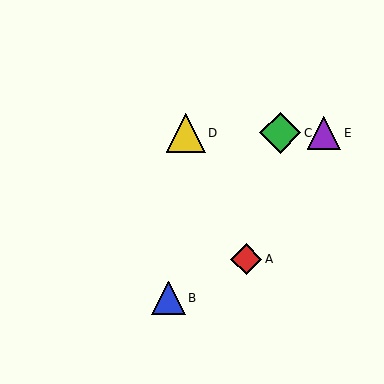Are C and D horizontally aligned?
Yes, both are at y≈133.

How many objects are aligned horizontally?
3 objects (C, D, E) are aligned horizontally.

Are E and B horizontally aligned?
No, E is at y≈133 and B is at y≈298.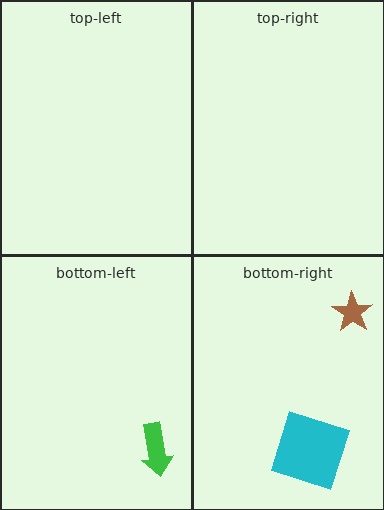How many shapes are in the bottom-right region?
3.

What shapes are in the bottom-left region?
The green arrow.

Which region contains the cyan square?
The bottom-right region.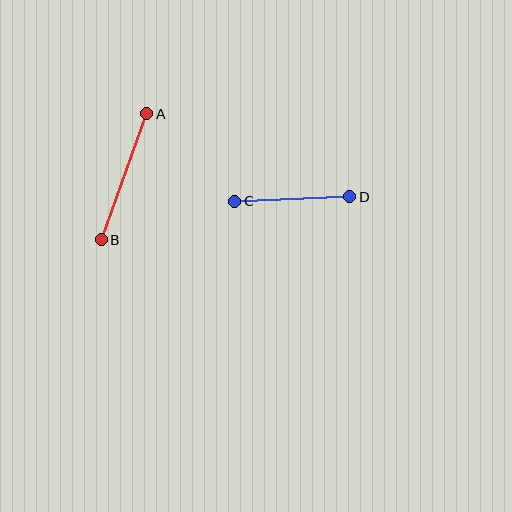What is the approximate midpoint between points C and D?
The midpoint is at approximately (292, 199) pixels.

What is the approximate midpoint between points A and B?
The midpoint is at approximately (124, 177) pixels.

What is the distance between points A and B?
The distance is approximately 134 pixels.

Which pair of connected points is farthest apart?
Points A and B are farthest apart.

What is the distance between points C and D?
The distance is approximately 115 pixels.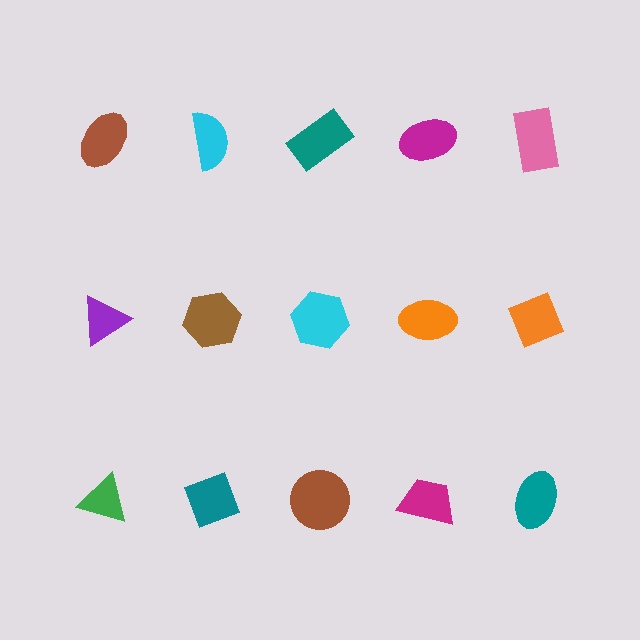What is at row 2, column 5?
An orange diamond.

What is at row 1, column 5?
A pink rectangle.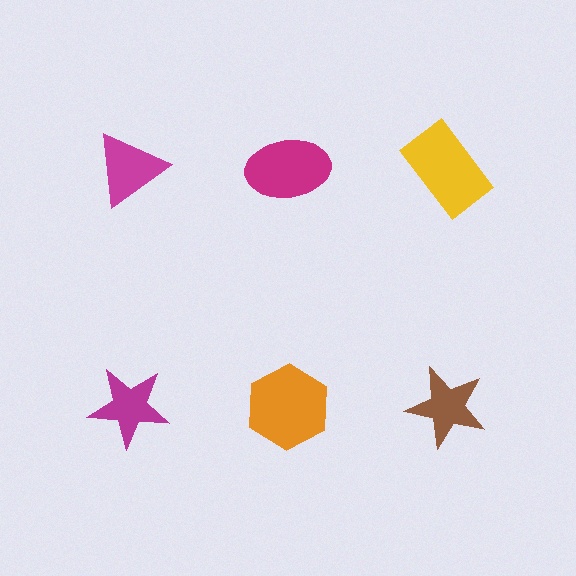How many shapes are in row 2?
3 shapes.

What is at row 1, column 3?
A yellow rectangle.